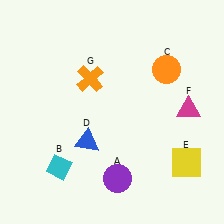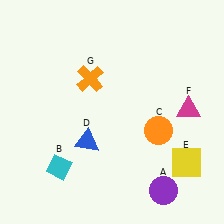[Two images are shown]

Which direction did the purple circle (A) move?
The purple circle (A) moved right.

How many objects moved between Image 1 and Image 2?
2 objects moved between the two images.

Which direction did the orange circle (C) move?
The orange circle (C) moved down.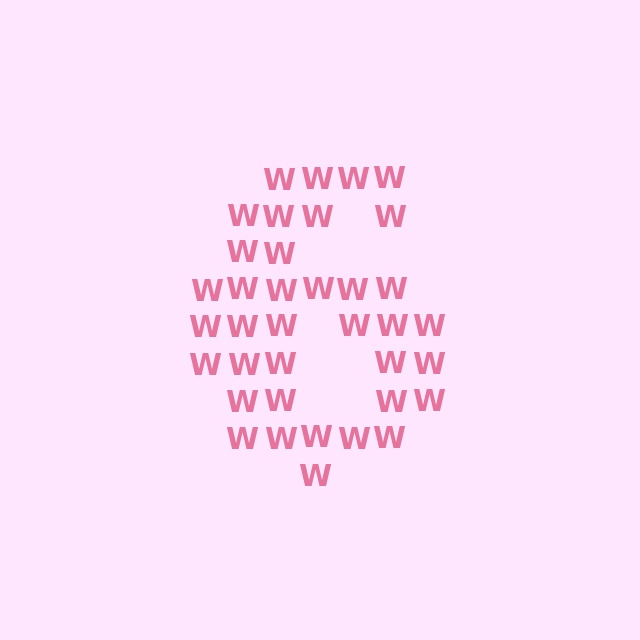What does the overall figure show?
The overall figure shows the digit 6.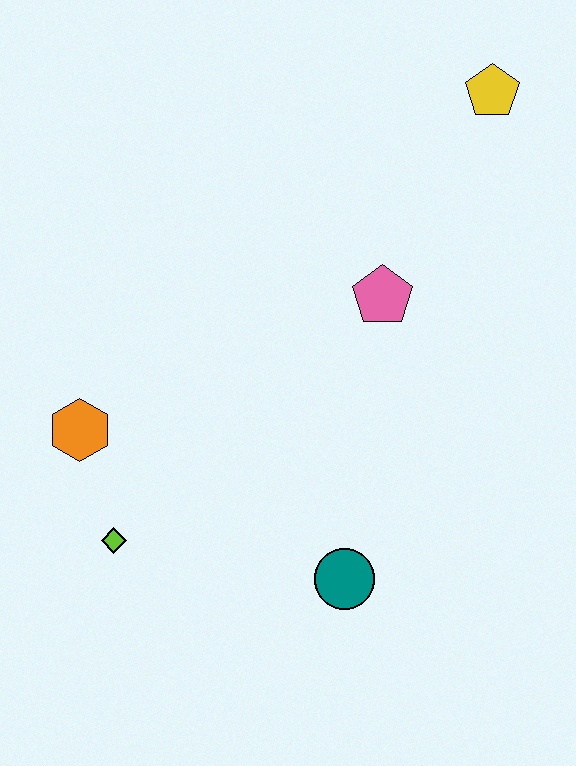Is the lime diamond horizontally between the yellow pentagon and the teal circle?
No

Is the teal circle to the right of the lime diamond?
Yes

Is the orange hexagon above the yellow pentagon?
No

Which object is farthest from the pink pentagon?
The lime diamond is farthest from the pink pentagon.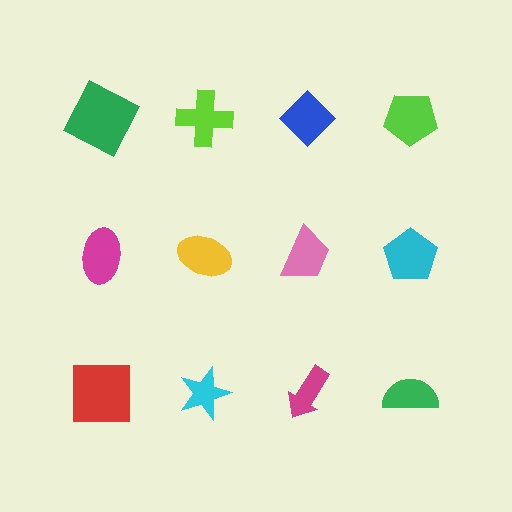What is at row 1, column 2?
A lime cross.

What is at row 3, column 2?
A cyan star.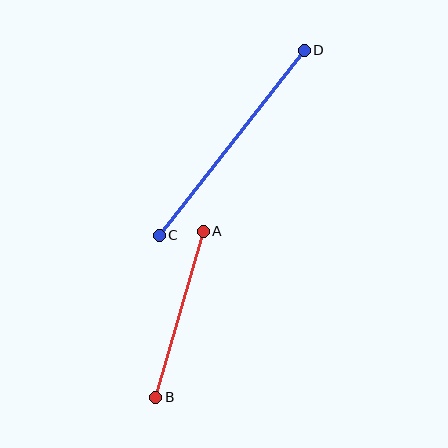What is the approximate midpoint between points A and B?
The midpoint is at approximately (179, 314) pixels.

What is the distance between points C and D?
The distance is approximately 235 pixels.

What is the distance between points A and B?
The distance is approximately 173 pixels.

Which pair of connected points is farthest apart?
Points C and D are farthest apart.